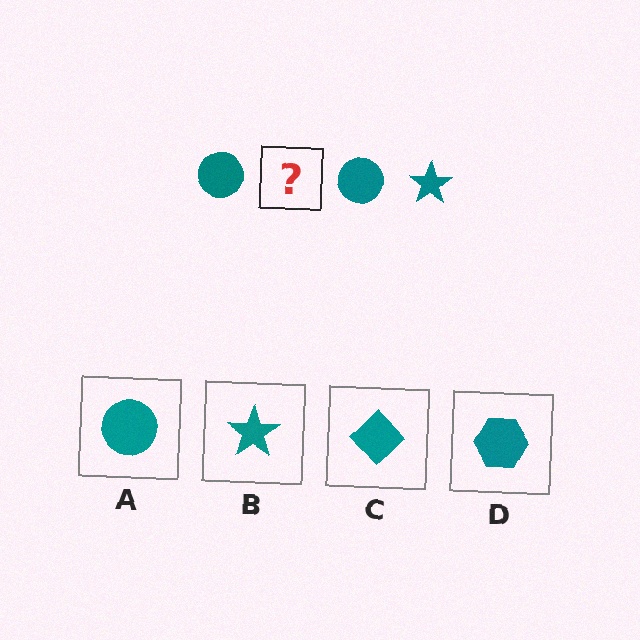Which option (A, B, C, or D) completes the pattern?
B.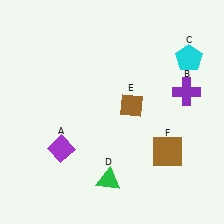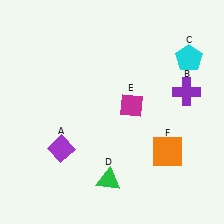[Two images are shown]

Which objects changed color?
E changed from brown to magenta. F changed from brown to orange.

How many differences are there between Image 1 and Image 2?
There are 2 differences between the two images.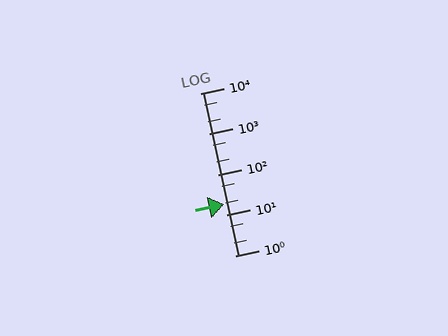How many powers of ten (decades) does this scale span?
The scale spans 4 decades, from 1 to 10000.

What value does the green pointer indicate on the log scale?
The pointer indicates approximately 18.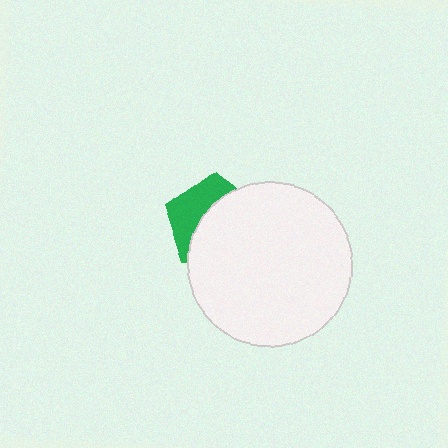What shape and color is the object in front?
The object in front is a white circle.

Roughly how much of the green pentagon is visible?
A small part of it is visible (roughly 38%).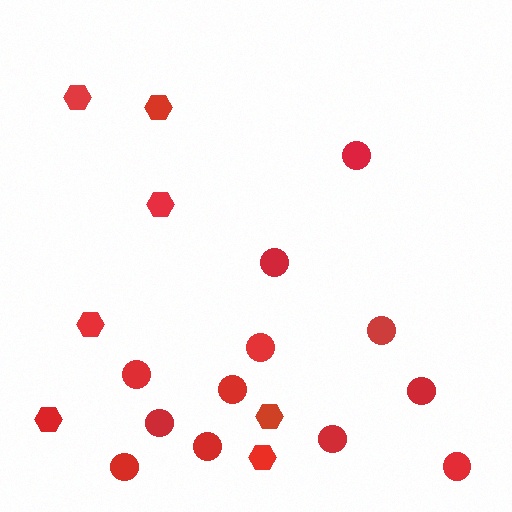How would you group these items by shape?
There are 2 groups: one group of hexagons (7) and one group of circles (12).